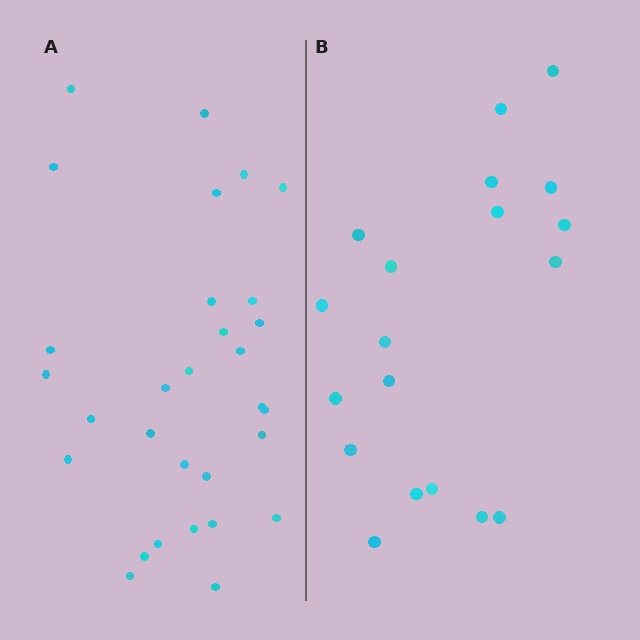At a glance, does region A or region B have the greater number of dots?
Region A (the left region) has more dots.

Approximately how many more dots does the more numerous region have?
Region A has roughly 12 or so more dots than region B.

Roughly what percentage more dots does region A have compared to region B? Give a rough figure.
About 60% more.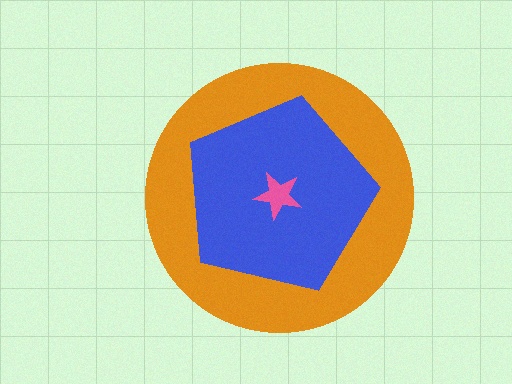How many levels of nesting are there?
3.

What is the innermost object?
The pink star.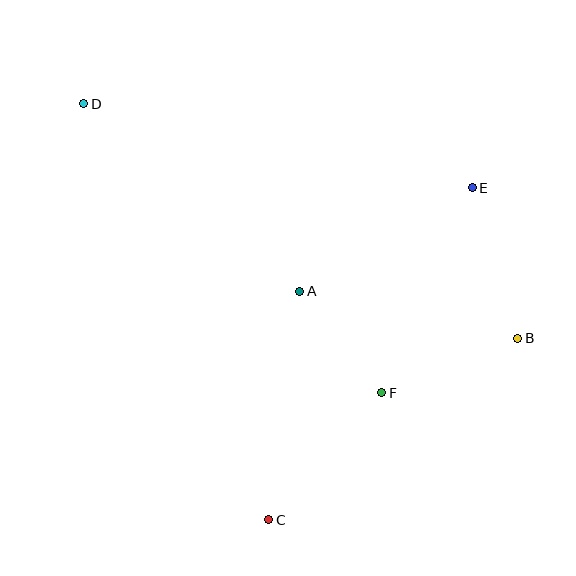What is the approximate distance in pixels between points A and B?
The distance between A and B is approximately 223 pixels.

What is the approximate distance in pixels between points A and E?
The distance between A and E is approximately 201 pixels.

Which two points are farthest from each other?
Points B and D are farthest from each other.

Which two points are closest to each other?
Points A and F are closest to each other.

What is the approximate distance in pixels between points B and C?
The distance between B and C is approximately 308 pixels.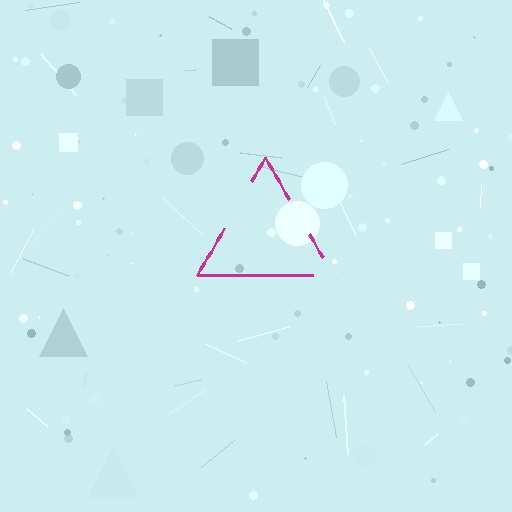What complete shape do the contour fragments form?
The contour fragments form a triangle.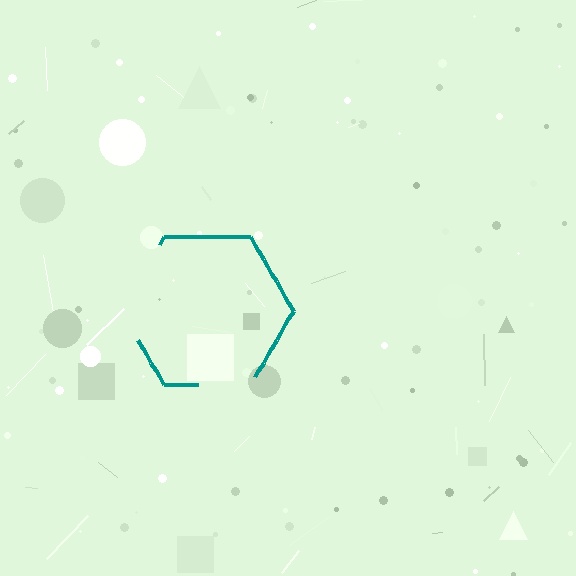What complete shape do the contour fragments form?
The contour fragments form a hexagon.